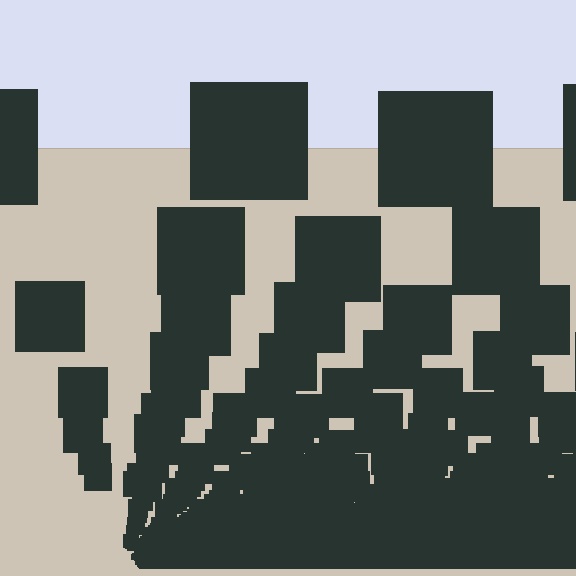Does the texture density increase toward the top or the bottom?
Density increases toward the bottom.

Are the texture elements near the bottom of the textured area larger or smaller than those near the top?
Smaller. The gradient is inverted — elements near the bottom are smaller and denser.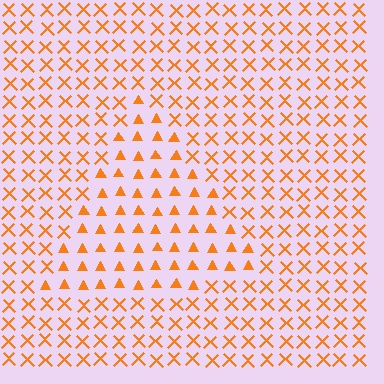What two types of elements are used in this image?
The image uses triangles inside the triangle region and X marks outside it.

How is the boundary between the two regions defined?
The boundary is defined by a change in element shape: triangles inside vs. X marks outside. All elements share the same color and spacing.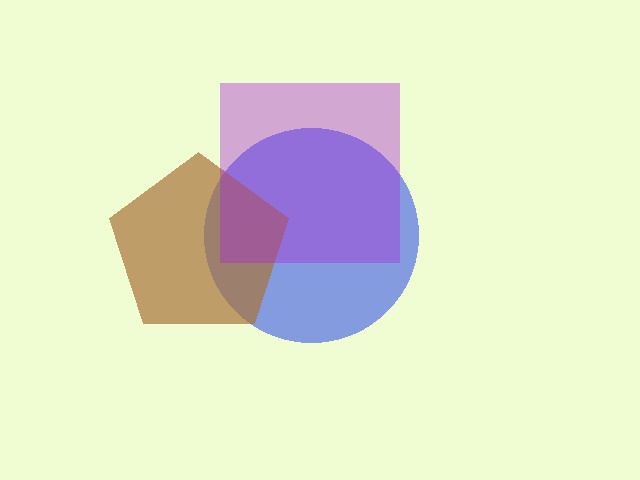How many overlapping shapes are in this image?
There are 3 overlapping shapes in the image.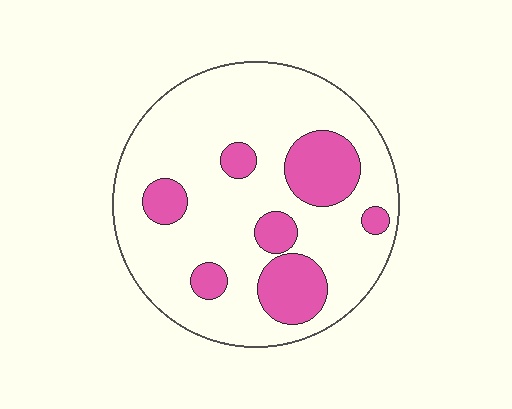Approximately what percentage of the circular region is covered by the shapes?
Approximately 25%.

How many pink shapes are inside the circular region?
7.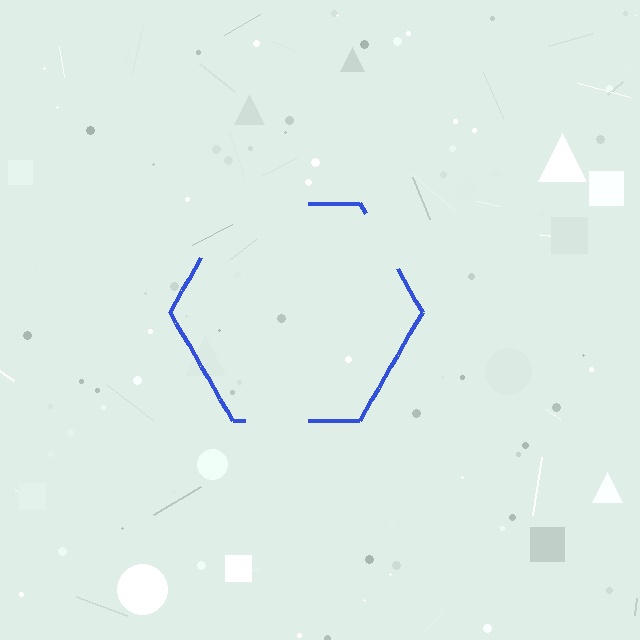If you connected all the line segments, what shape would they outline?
They would outline a hexagon.